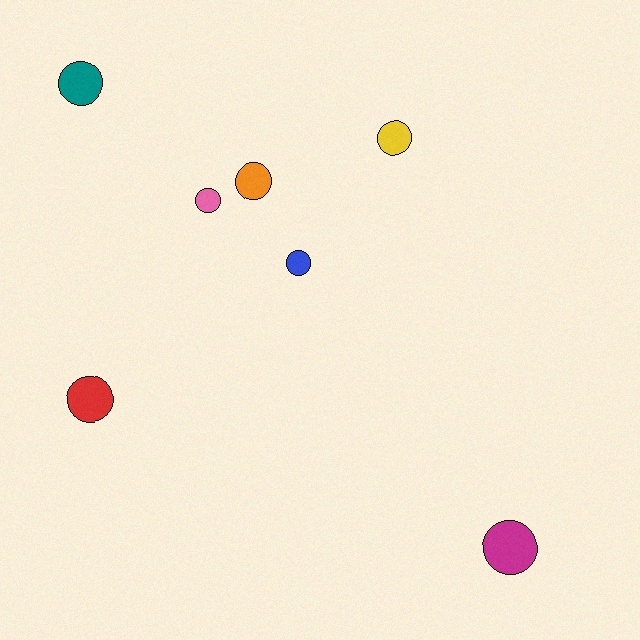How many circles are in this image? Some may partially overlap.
There are 7 circles.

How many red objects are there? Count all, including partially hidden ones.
There is 1 red object.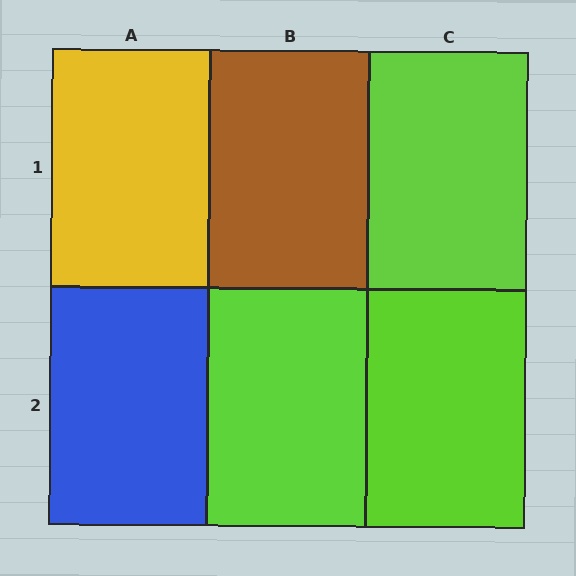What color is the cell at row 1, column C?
Lime.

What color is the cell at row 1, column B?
Brown.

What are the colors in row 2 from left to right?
Blue, lime, lime.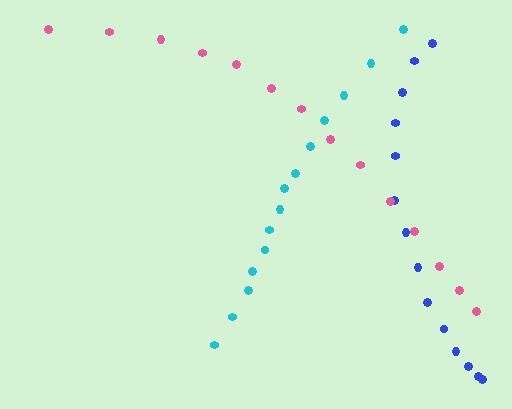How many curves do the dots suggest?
There are 3 distinct paths.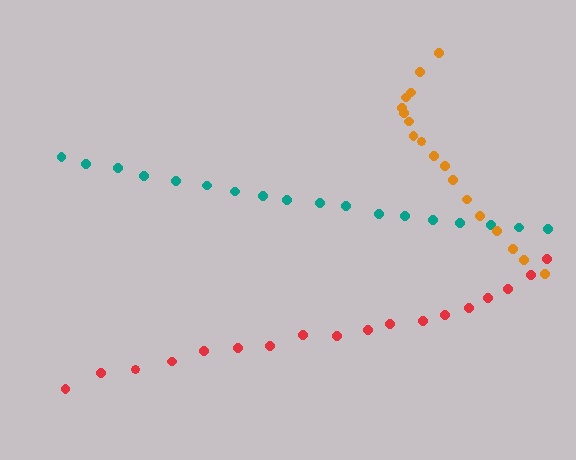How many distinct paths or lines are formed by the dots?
There are 3 distinct paths.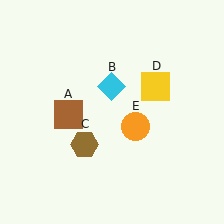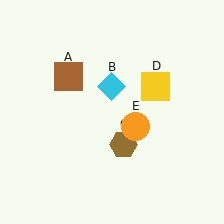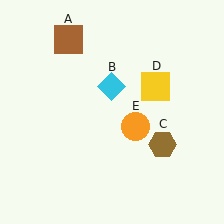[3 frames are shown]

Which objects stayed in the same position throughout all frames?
Cyan diamond (object B) and yellow square (object D) and orange circle (object E) remained stationary.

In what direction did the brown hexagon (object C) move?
The brown hexagon (object C) moved right.